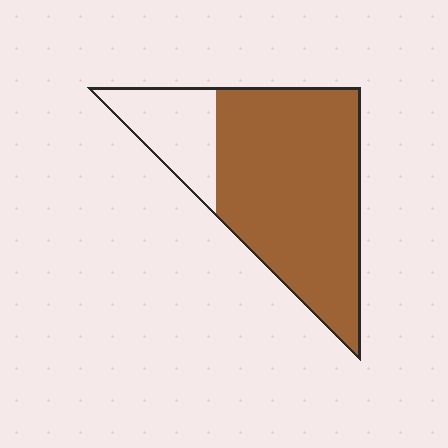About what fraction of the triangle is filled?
About four fifths (4/5).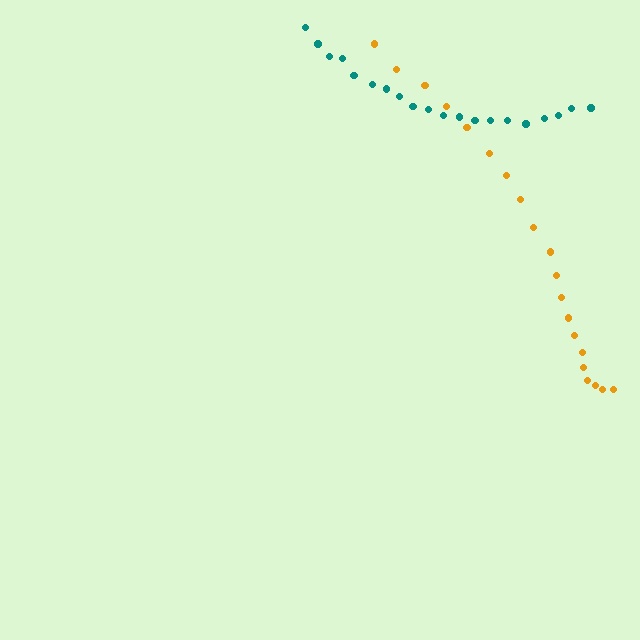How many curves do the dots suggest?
There are 2 distinct paths.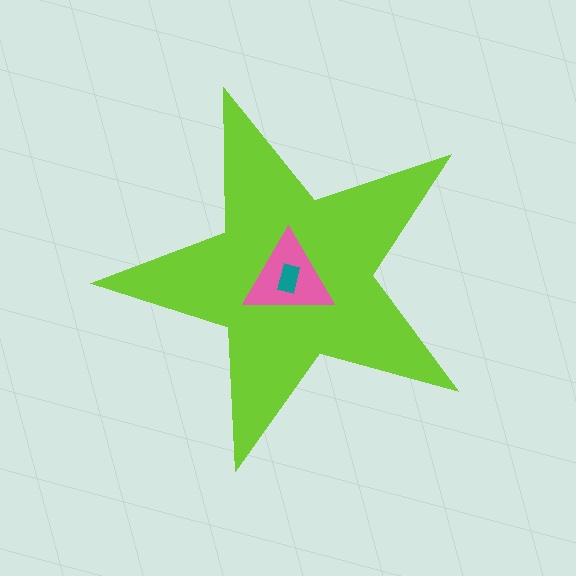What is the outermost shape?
The lime star.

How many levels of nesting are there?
3.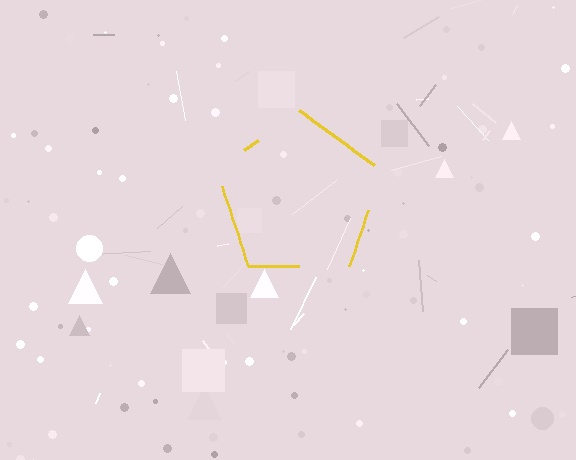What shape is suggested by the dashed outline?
The dashed outline suggests a pentagon.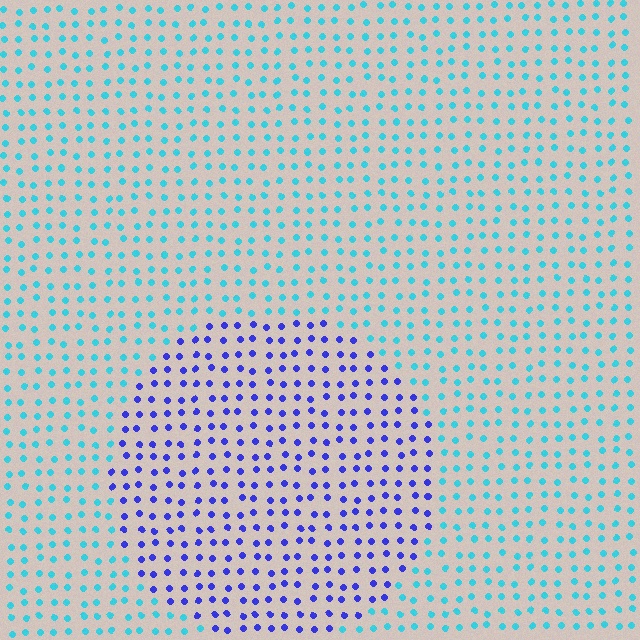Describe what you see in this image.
The image is filled with small cyan elements in a uniform arrangement. A circle-shaped region is visible where the elements are tinted to a slightly different hue, forming a subtle color boundary.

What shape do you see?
I see a circle.